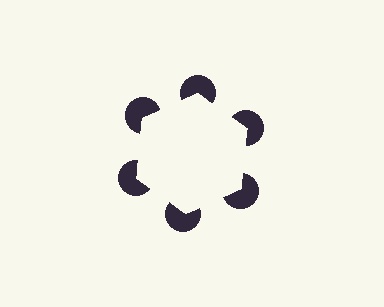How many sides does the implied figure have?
6 sides.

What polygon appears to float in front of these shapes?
An illusory hexagon — its edges are inferred from the aligned wedge cuts in the pac-man discs, not physically drawn.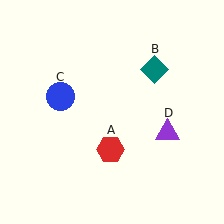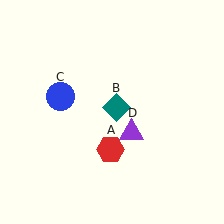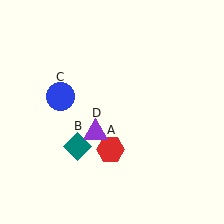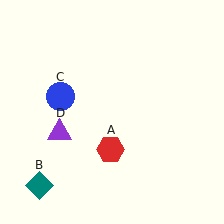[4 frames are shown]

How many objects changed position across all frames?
2 objects changed position: teal diamond (object B), purple triangle (object D).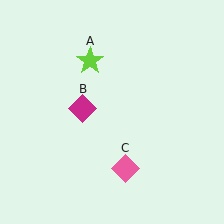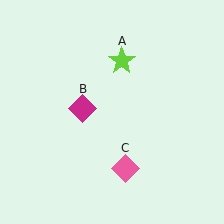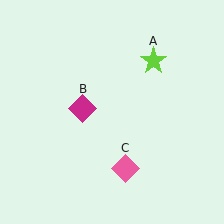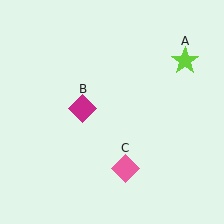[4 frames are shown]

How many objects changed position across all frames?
1 object changed position: lime star (object A).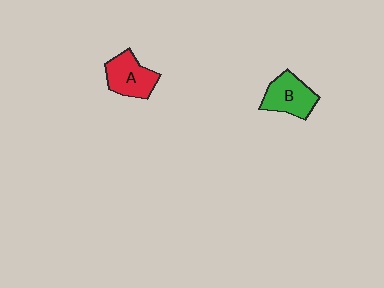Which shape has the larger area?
Shape A (red).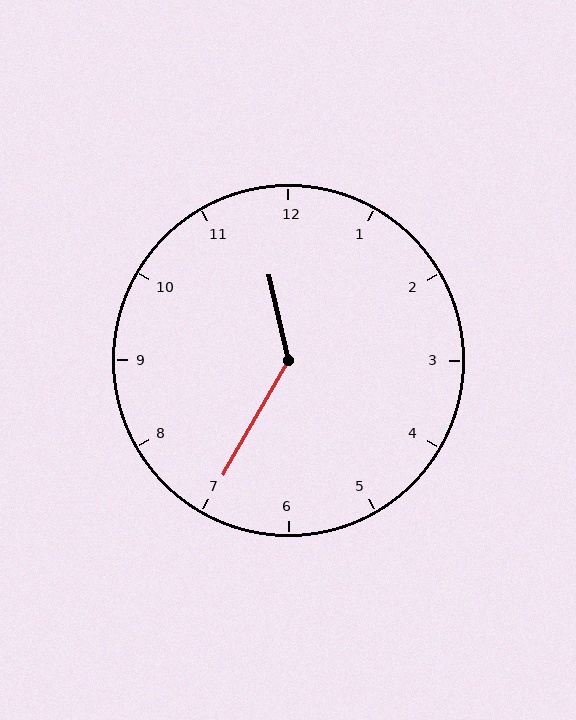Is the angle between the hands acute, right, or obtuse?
It is obtuse.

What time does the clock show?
11:35.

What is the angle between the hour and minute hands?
Approximately 138 degrees.